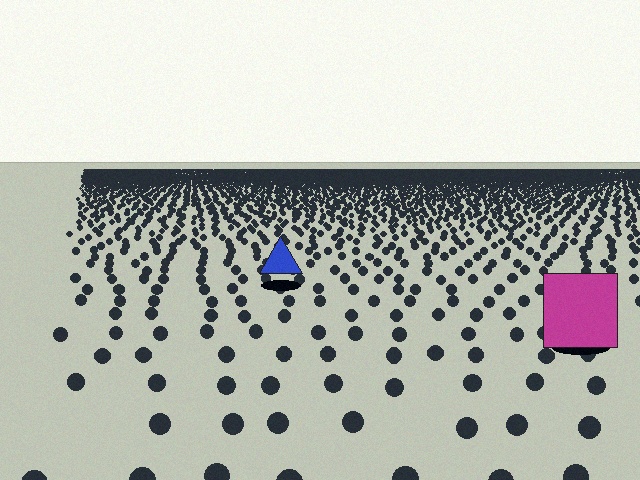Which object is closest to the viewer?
The magenta square is closest. The texture marks near it are larger and more spread out.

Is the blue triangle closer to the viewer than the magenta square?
No. The magenta square is closer — you can tell from the texture gradient: the ground texture is coarser near it.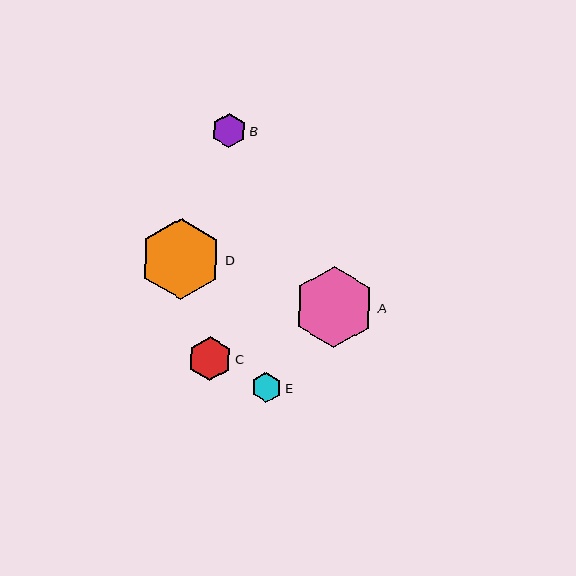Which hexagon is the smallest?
Hexagon E is the smallest with a size of approximately 30 pixels.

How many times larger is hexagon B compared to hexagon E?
Hexagon B is approximately 1.1 times the size of hexagon E.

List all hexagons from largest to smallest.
From largest to smallest: A, D, C, B, E.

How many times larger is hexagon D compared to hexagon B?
Hexagon D is approximately 2.4 times the size of hexagon B.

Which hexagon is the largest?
Hexagon A is the largest with a size of approximately 81 pixels.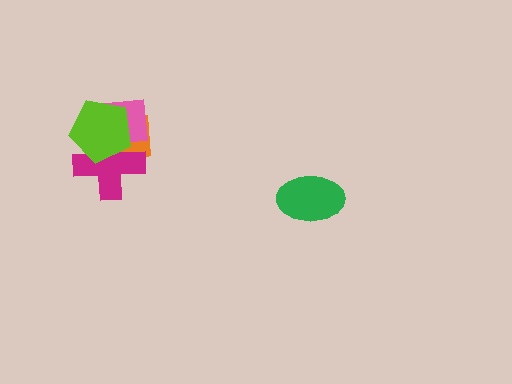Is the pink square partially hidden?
Yes, it is partially covered by another shape.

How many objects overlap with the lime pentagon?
3 objects overlap with the lime pentagon.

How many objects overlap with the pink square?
3 objects overlap with the pink square.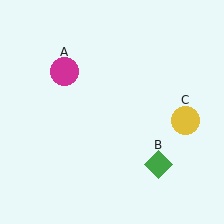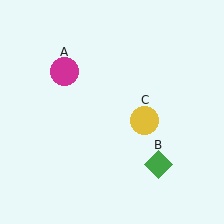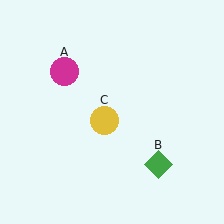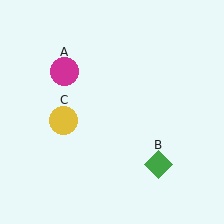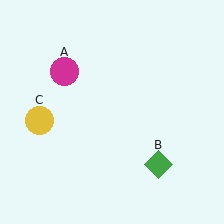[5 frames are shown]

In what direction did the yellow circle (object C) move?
The yellow circle (object C) moved left.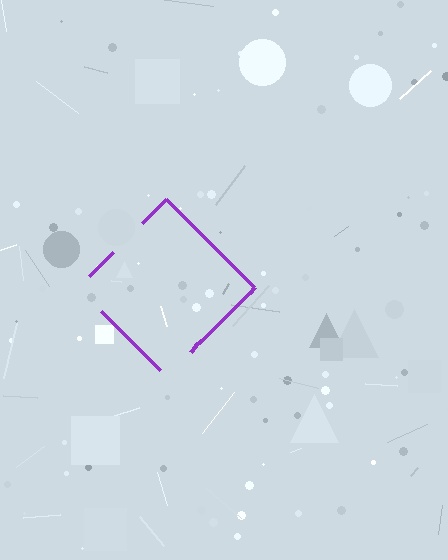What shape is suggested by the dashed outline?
The dashed outline suggests a diamond.